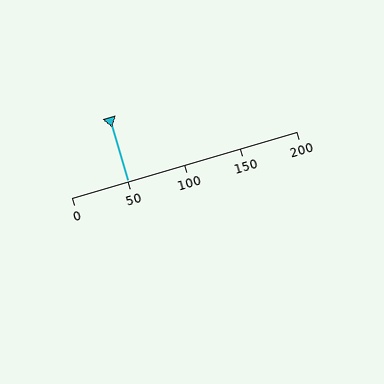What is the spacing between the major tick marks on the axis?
The major ticks are spaced 50 apart.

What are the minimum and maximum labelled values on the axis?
The axis runs from 0 to 200.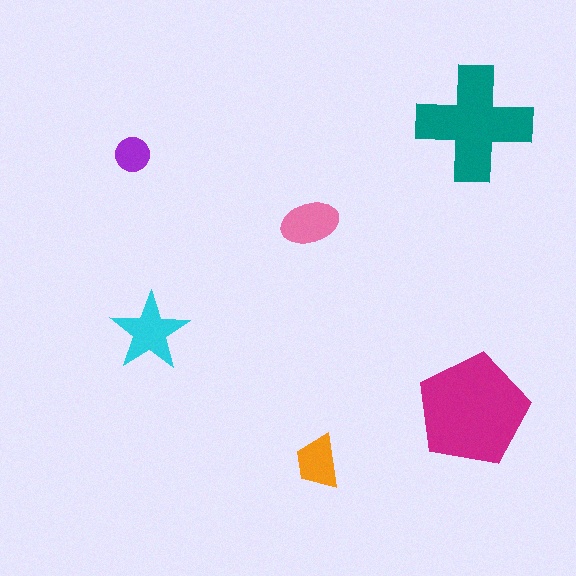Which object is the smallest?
The purple circle.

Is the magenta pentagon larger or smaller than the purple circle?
Larger.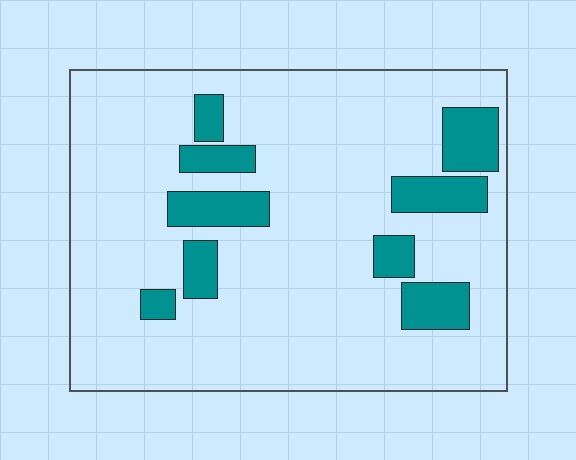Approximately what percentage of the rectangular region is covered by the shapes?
Approximately 15%.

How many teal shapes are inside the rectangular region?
9.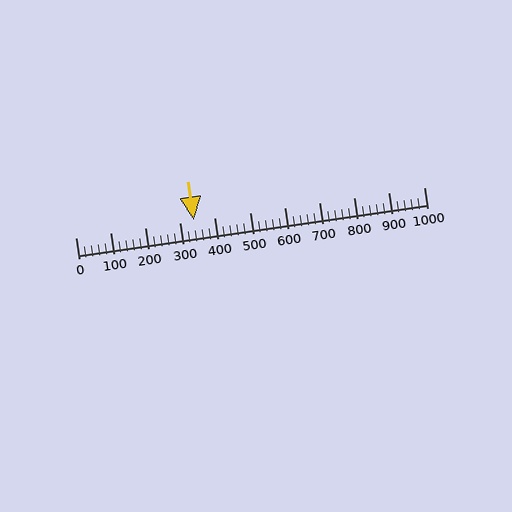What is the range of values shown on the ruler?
The ruler shows values from 0 to 1000.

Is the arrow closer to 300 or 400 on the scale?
The arrow is closer to 300.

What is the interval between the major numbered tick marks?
The major tick marks are spaced 100 units apart.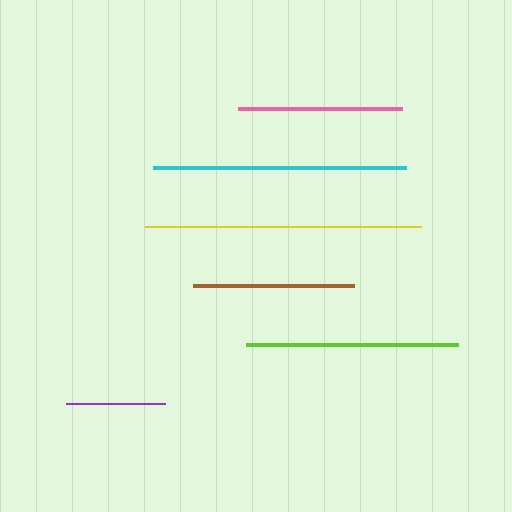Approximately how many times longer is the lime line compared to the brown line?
The lime line is approximately 1.3 times the length of the brown line.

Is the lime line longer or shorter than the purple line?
The lime line is longer than the purple line.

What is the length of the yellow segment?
The yellow segment is approximately 277 pixels long.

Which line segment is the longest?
The yellow line is the longest at approximately 277 pixels.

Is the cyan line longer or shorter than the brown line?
The cyan line is longer than the brown line.